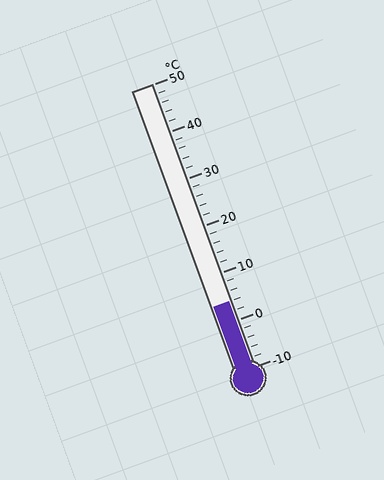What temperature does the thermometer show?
The thermometer shows approximately 4°C.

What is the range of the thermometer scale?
The thermometer scale ranges from -10°C to 50°C.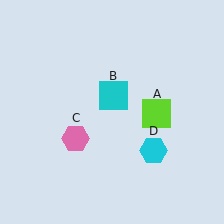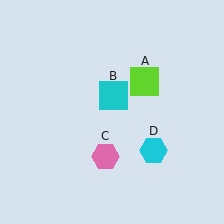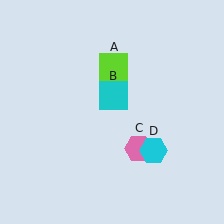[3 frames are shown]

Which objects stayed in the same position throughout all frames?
Cyan square (object B) and cyan hexagon (object D) remained stationary.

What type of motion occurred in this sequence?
The lime square (object A), pink hexagon (object C) rotated counterclockwise around the center of the scene.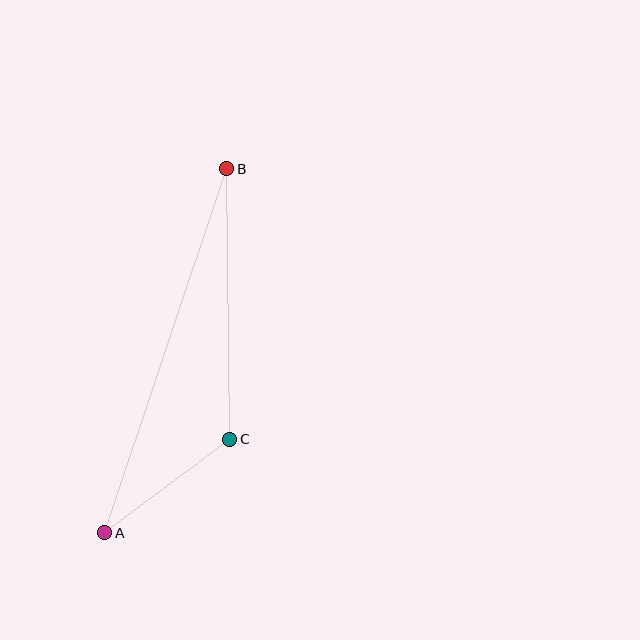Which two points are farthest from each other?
Points A and B are farthest from each other.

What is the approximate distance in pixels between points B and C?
The distance between B and C is approximately 270 pixels.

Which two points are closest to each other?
Points A and C are closest to each other.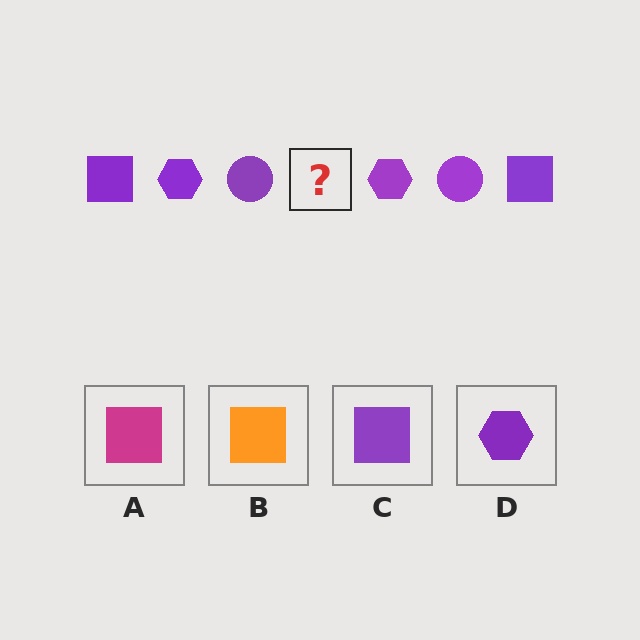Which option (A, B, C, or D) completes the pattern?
C.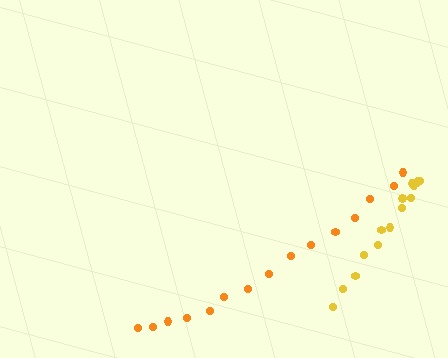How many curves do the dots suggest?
There are 2 distinct paths.